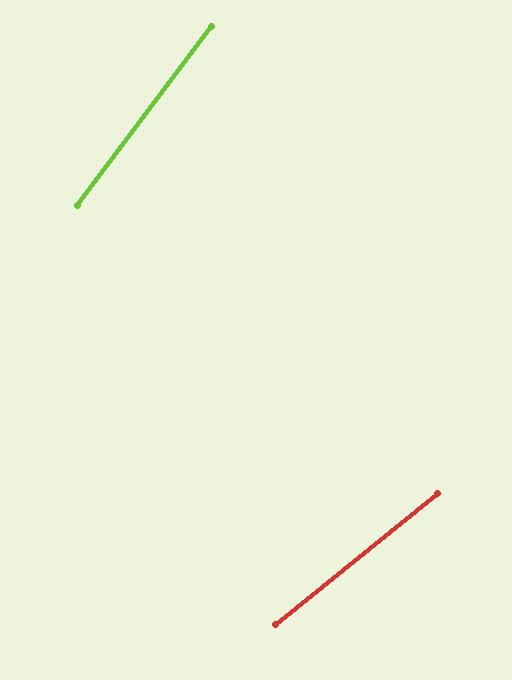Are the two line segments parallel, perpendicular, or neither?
Neither parallel nor perpendicular — they differ by about 14°.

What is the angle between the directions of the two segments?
Approximately 14 degrees.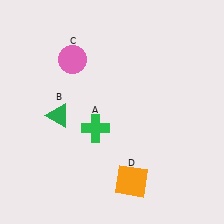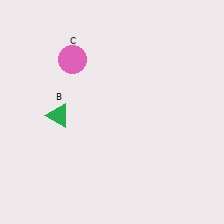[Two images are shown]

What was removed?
The green cross (A), the orange square (D) were removed in Image 2.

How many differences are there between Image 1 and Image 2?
There are 2 differences between the two images.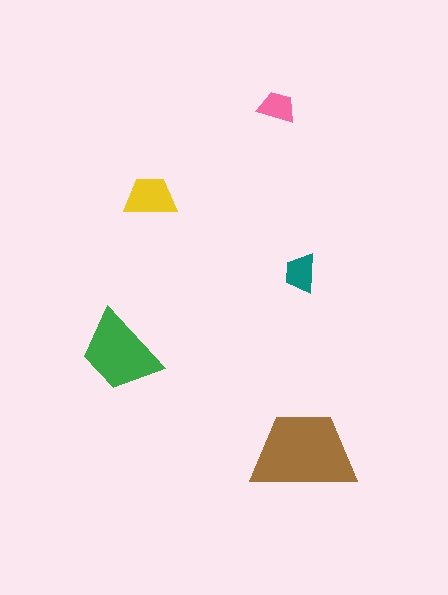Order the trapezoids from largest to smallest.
the brown one, the green one, the yellow one, the teal one, the pink one.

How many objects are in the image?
There are 5 objects in the image.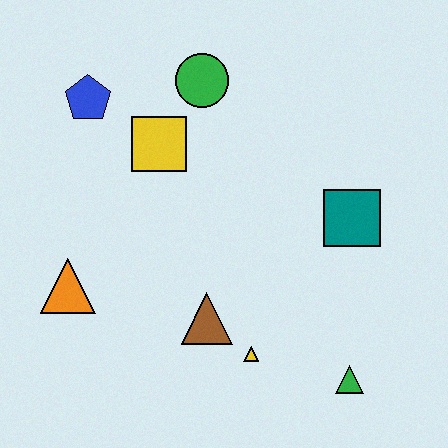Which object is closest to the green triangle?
The yellow triangle is closest to the green triangle.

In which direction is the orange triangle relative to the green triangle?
The orange triangle is to the left of the green triangle.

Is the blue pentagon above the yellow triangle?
Yes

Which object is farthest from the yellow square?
The green triangle is farthest from the yellow square.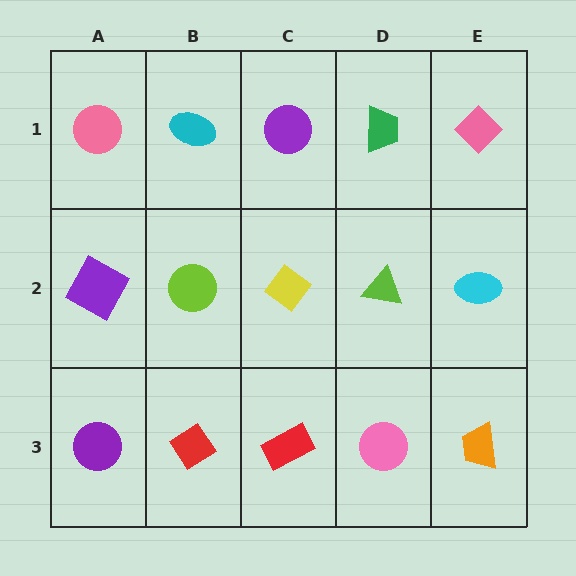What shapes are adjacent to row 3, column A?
A purple square (row 2, column A), a red diamond (row 3, column B).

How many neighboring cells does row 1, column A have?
2.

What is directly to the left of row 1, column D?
A purple circle.